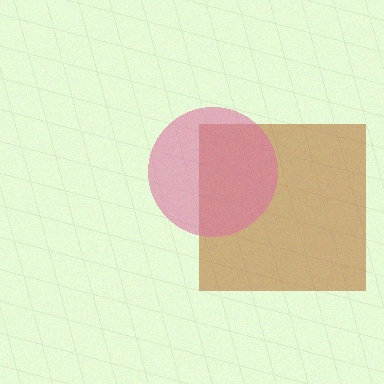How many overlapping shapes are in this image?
There are 2 overlapping shapes in the image.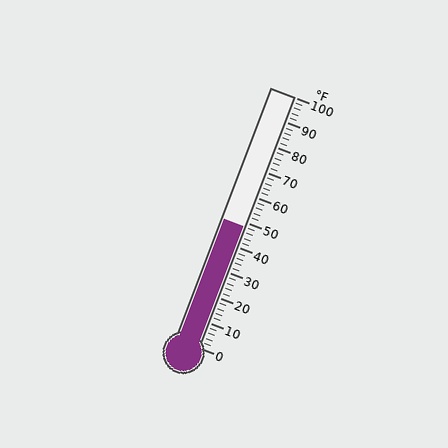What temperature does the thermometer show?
The thermometer shows approximately 48°F.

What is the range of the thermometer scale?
The thermometer scale ranges from 0°F to 100°F.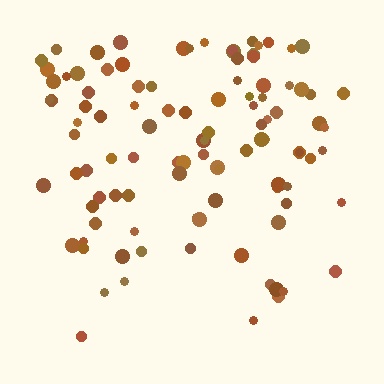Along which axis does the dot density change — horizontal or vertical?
Vertical.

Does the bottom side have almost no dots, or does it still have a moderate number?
Still a moderate number, just noticeably fewer than the top.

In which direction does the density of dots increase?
From bottom to top, with the top side densest.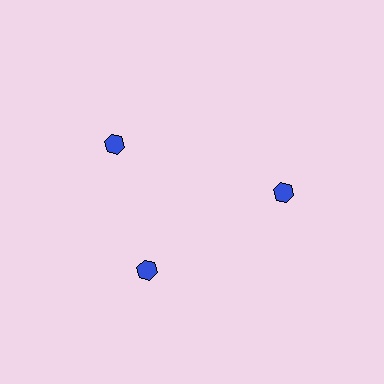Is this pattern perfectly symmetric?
No. The 3 blue hexagons are arranged in a ring, but one element near the 11 o'clock position is rotated out of alignment along the ring, breaking the 3-fold rotational symmetry.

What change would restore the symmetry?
The symmetry would be restored by rotating it back into even spacing with its neighbors so that all 3 hexagons sit at equal angles and equal distance from the center.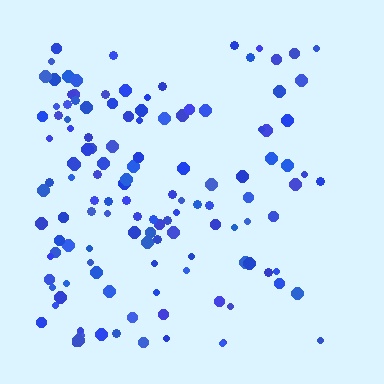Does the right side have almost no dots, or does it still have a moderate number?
Still a moderate number, just noticeably fewer than the left.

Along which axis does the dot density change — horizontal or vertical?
Horizontal.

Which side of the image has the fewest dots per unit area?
The right.